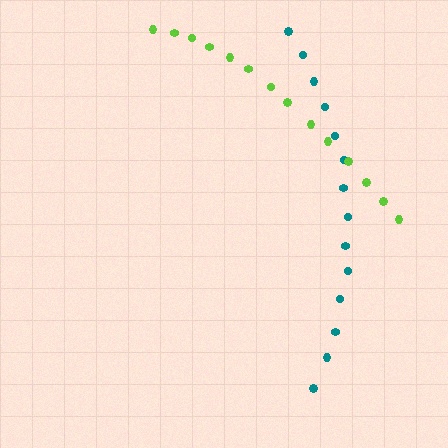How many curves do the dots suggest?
There are 2 distinct paths.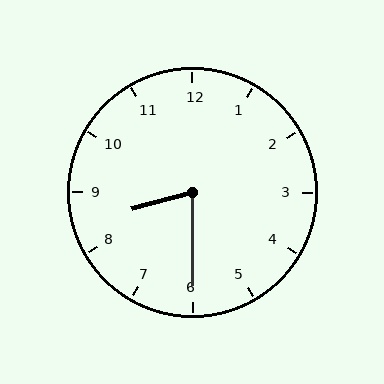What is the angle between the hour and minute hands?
Approximately 75 degrees.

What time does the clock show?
8:30.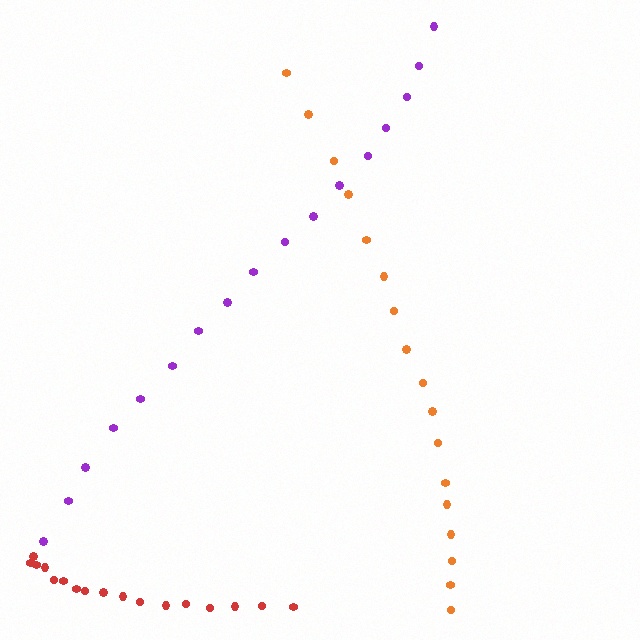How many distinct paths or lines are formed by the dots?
There are 3 distinct paths.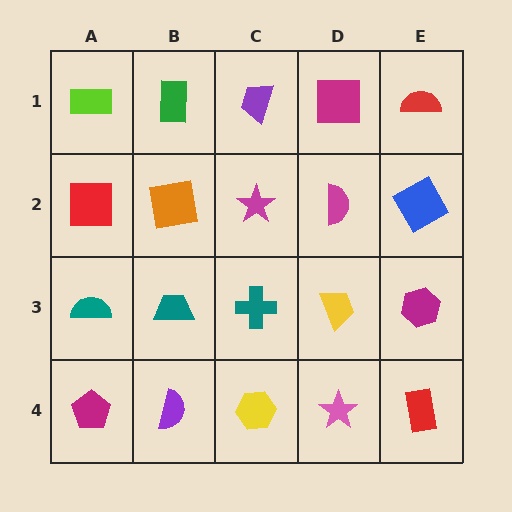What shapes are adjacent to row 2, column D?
A magenta square (row 1, column D), a yellow trapezoid (row 3, column D), a magenta star (row 2, column C), a blue square (row 2, column E).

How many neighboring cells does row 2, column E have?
3.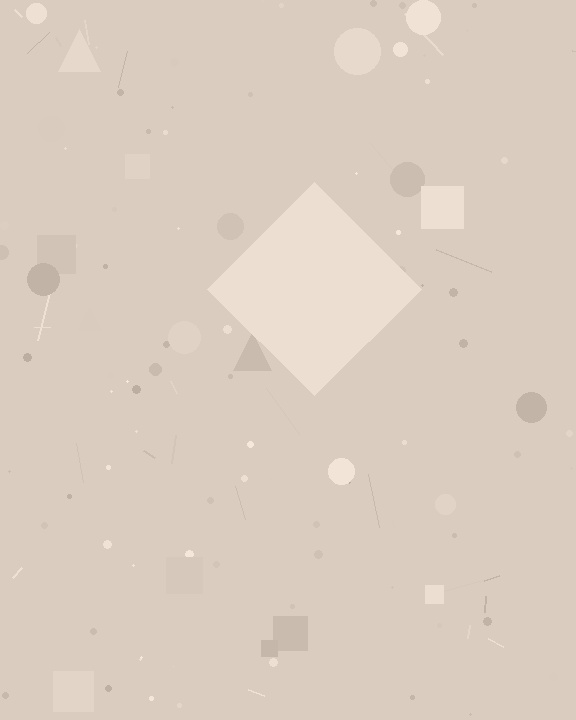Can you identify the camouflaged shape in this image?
The camouflaged shape is a diamond.